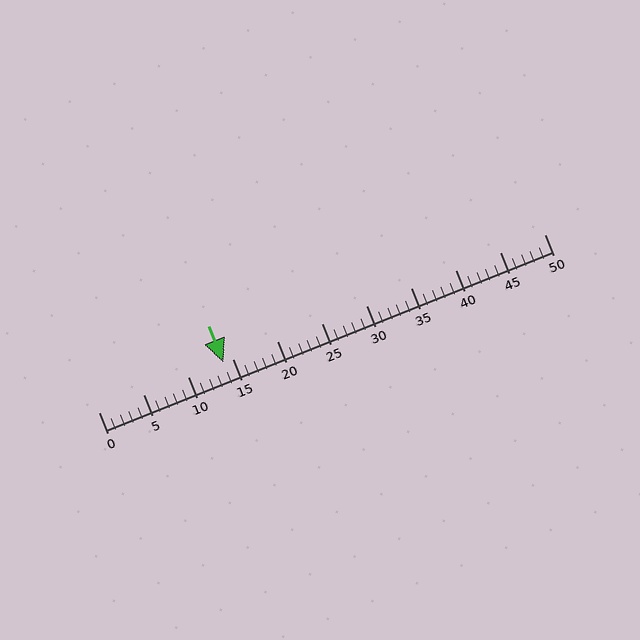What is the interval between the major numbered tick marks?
The major tick marks are spaced 5 units apart.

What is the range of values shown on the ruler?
The ruler shows values from 0 to 50.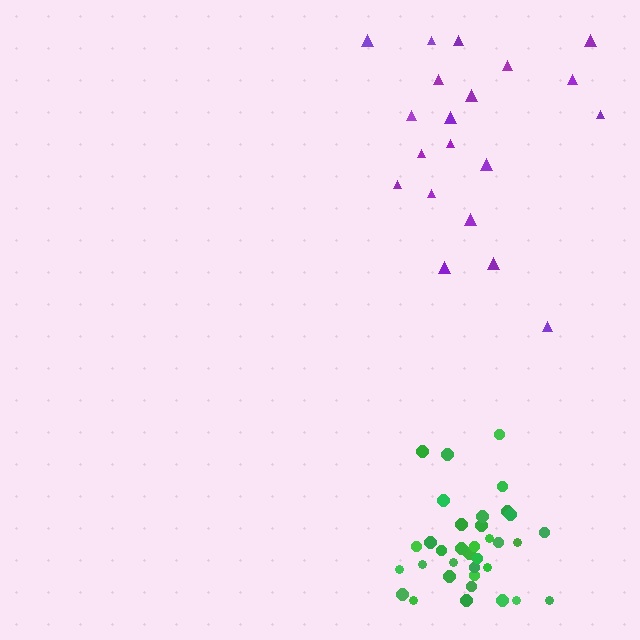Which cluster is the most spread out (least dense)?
Purple.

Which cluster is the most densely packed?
Green.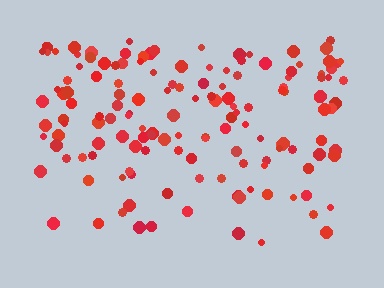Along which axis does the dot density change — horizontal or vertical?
Vertical.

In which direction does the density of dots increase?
From bottom to top, with the top side densest.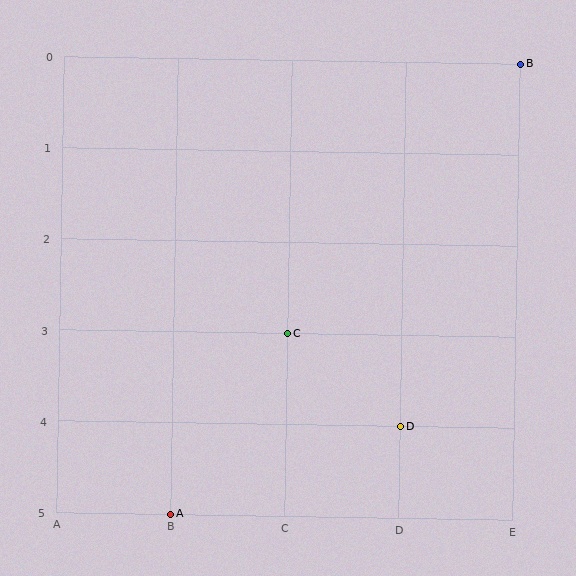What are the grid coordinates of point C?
Point C is at grid coordinates (C, 3).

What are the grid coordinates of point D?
Point D is at grid coordinates (D, 4).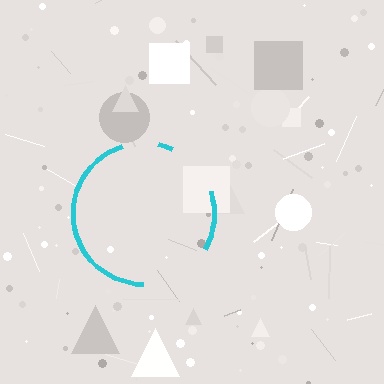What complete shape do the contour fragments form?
The contour fragments form a circle.